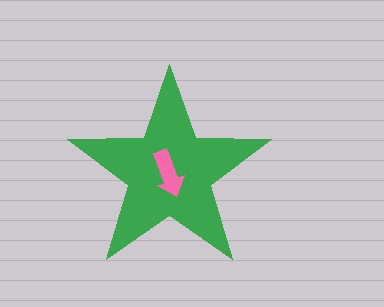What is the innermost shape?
The pink arrow.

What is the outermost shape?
The green star.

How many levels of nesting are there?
2.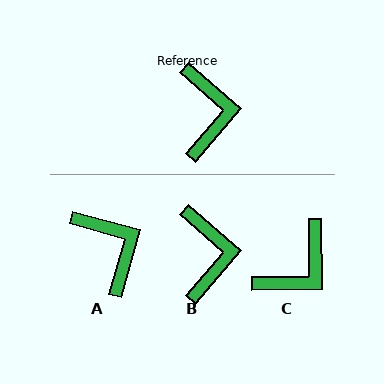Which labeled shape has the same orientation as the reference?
B.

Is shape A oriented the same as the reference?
No, it is off by about 25 degrees.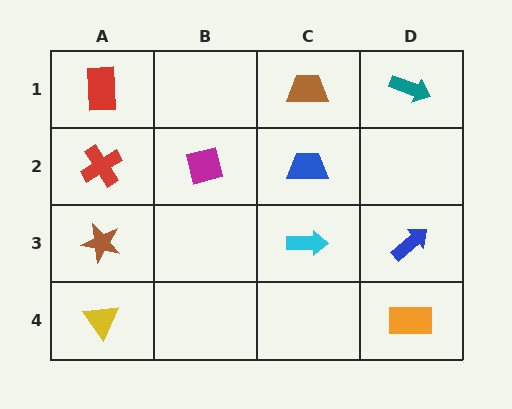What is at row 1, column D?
A teal arrow.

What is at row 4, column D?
An orange rectangle.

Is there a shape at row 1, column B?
No, that cell is empty.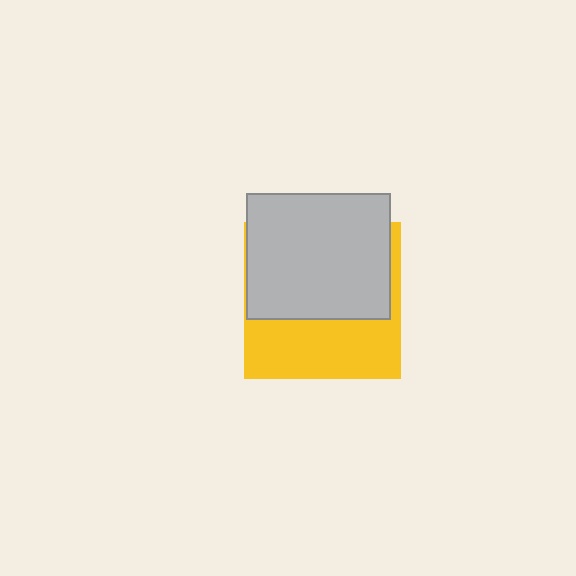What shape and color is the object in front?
The object in front is a light gray rectangle.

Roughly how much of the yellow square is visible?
A small part of it is visible (roughly 43%).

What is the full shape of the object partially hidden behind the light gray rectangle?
The partially hidden object is a yellow square.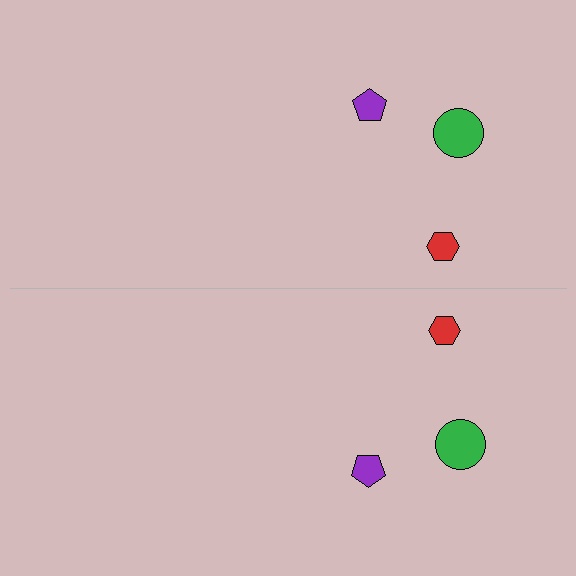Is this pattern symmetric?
Yes, this pattern has bilateral (reflection) symmetry.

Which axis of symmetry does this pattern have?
The pattern has a horizontal axis of symmetry running through the center of the image.